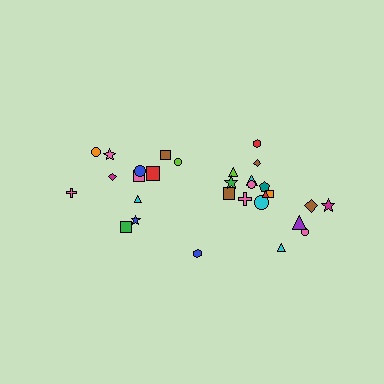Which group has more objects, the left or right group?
The right group.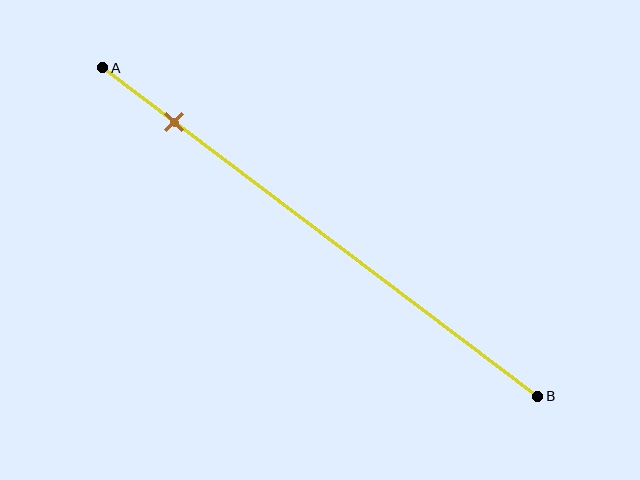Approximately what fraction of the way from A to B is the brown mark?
The brown mark is approximately 15% of the way from A to B.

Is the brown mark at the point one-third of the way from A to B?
No, the mark is at about 15% from A, not at the 33% one-third point.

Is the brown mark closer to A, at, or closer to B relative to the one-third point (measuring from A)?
The brown mark is closer to point A than the one-third point of segment AB.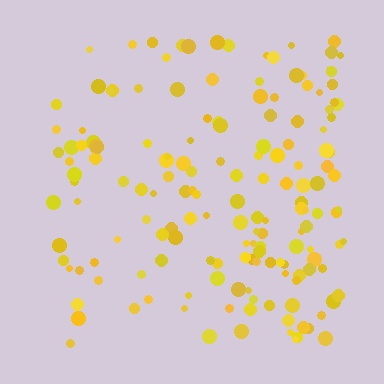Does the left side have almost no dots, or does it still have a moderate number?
Still a moderate number, just noticeably fewer than the right.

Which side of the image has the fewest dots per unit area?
The left.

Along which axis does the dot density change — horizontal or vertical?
Horizontal.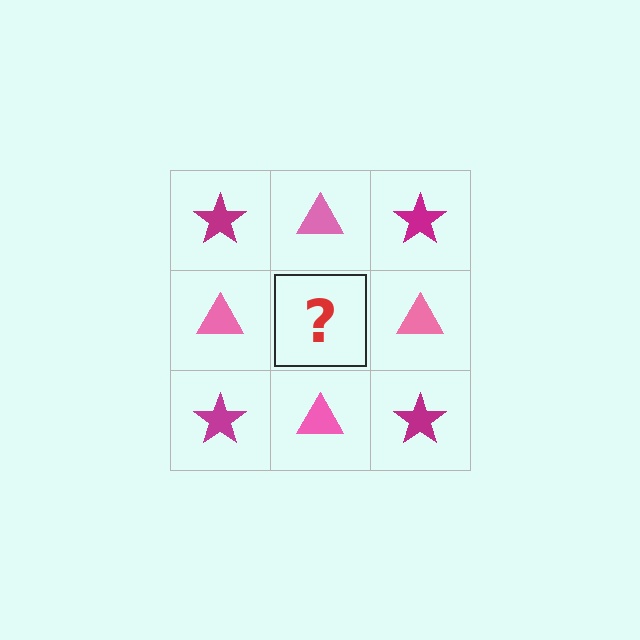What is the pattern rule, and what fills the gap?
The rule is that it alternates magenta star and pink triangle in a checkerboard pattern. The gap should be filled with a magenta star.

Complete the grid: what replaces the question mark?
The question mark should be replaced with a magenta star.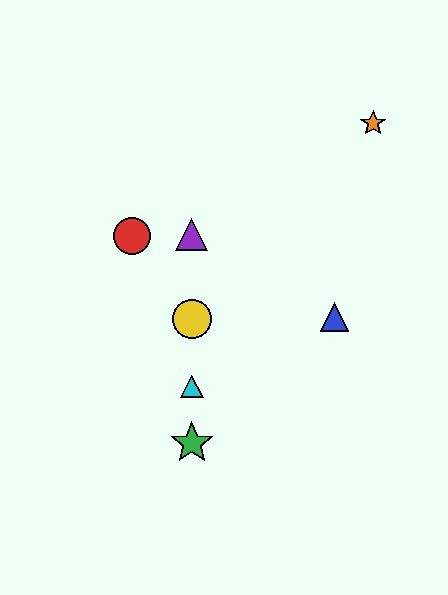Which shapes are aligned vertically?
The green star, the yellow circle, the purple triangle, the cyan triangle are aligned vertically.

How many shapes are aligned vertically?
4 shapes (the green star, the yellow circle, the purple triangle, the cyan triangle) are aligned vertically.